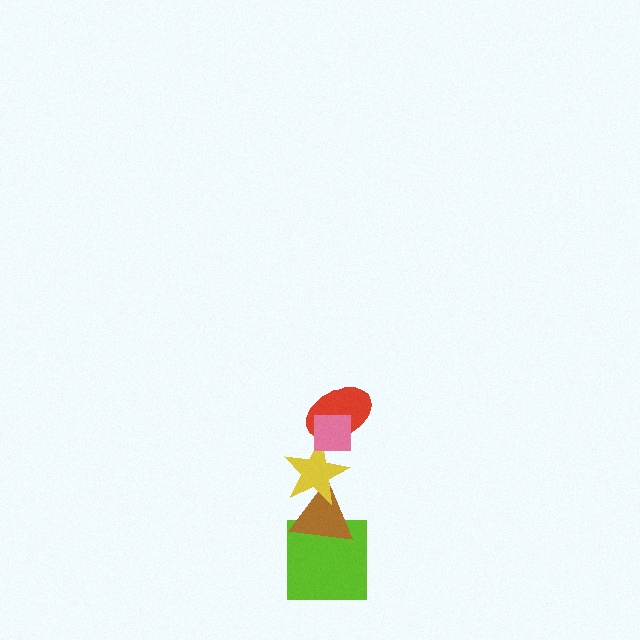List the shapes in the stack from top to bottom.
From top to bottom: the pink square, the red ellipse, the yellow star, the brown triangle, the lime square.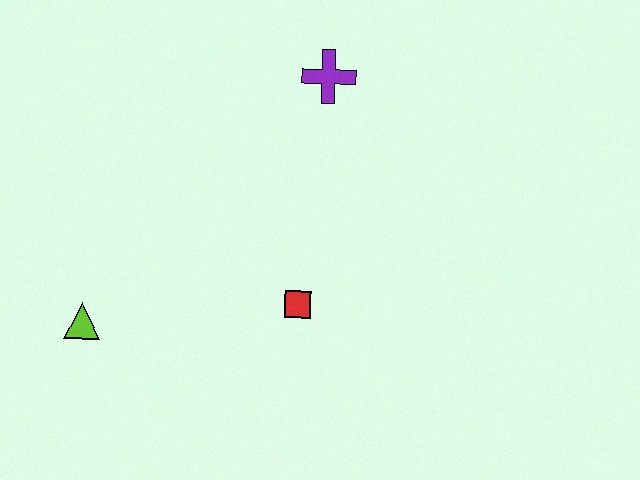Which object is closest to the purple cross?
The red square is closest to the purple cross.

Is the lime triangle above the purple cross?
No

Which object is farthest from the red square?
The purple cross is farthest from the red square.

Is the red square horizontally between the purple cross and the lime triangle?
Yes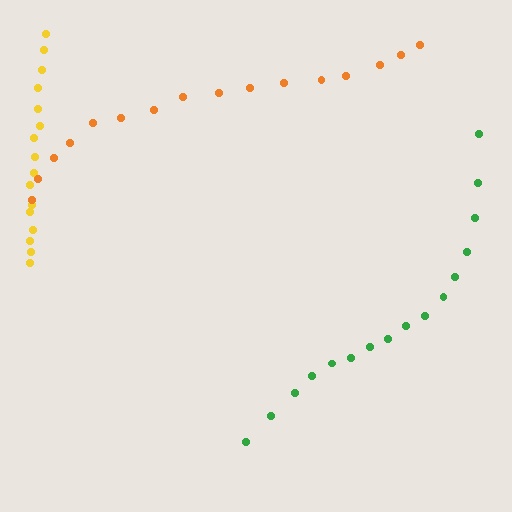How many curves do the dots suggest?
There are 3 distinct paths.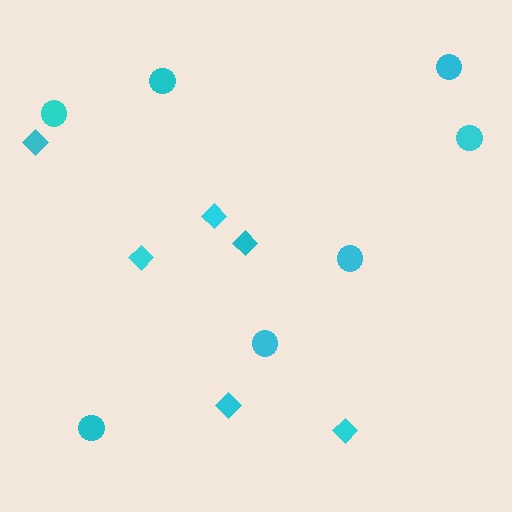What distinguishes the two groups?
There are 2 groups: one group of diamonds (6) and one group of circles (7).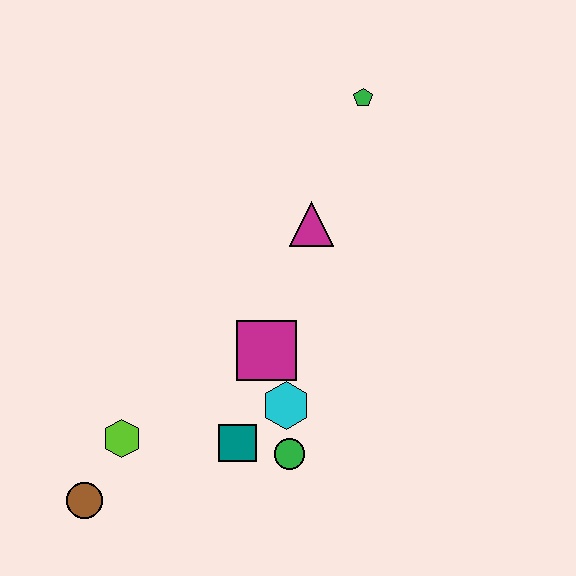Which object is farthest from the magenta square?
The green pentagon is farthest from the magenta square.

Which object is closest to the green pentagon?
The magenta triangle is closest to the green pentagon.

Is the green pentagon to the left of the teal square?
No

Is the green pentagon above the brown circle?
Yes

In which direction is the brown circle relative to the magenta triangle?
The brown circle is below the magenta triangle.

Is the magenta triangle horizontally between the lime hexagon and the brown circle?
No